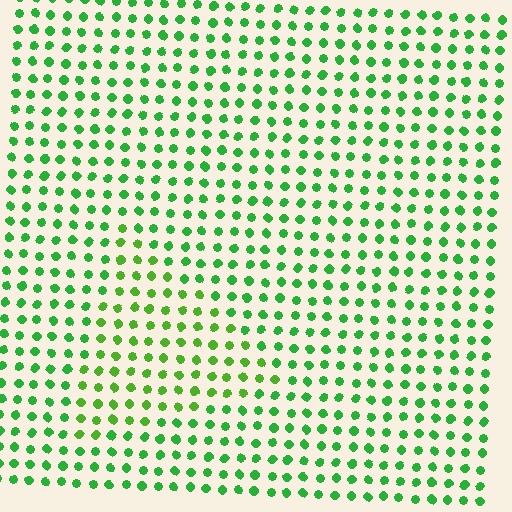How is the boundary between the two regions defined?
The boundary is defined purely by a slight shift in hue (about 22 degrees). Spacing, size, and orientation are identical on both sides.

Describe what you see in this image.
The image is filled with small green elements in a uniform arrangement. A triangle-shaped region is visible where the elements are tinted to a slightly different hue, forming a subtle color boundary.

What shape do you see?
I see a triangle.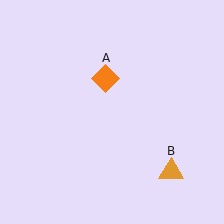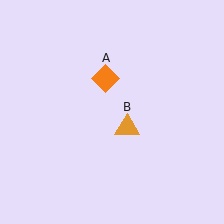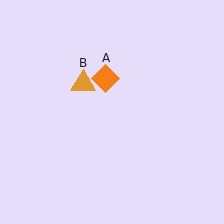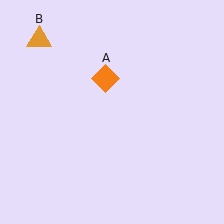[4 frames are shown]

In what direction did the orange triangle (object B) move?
The orange triangle (object B) moved up and to the left.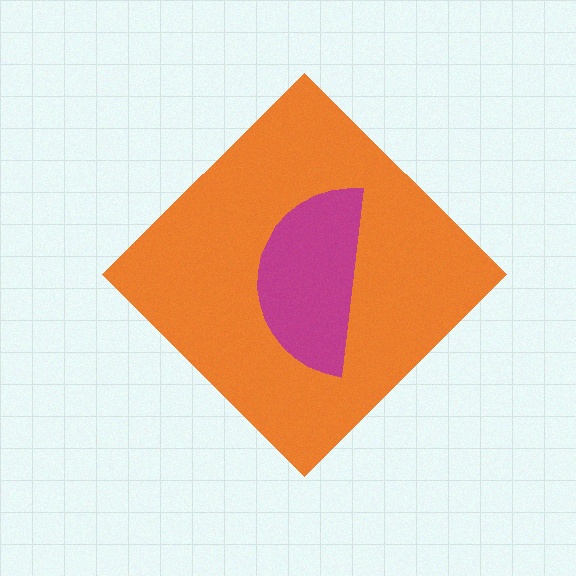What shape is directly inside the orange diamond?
The magenta semicircle.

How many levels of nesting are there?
2.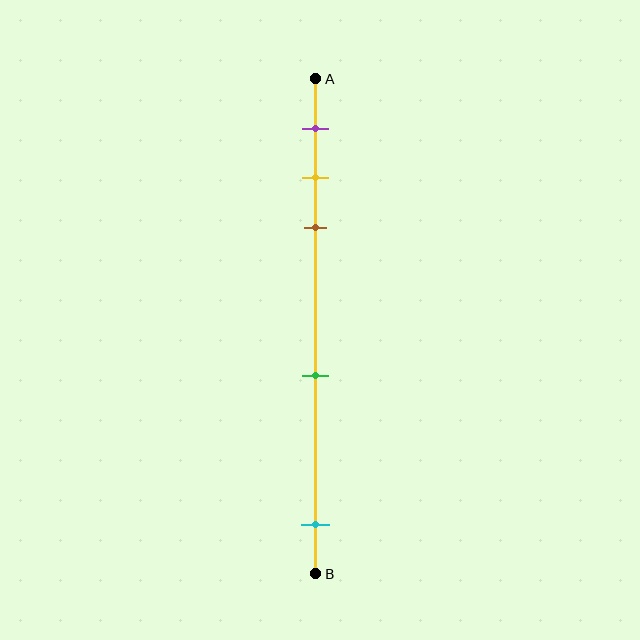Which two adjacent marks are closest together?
The yellow and brown marks are the closest adjacent pair.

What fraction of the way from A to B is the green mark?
The green mark is approximately 60% (0.6) of the way from A to B.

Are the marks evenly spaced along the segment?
No, the marks are not evenly spaced.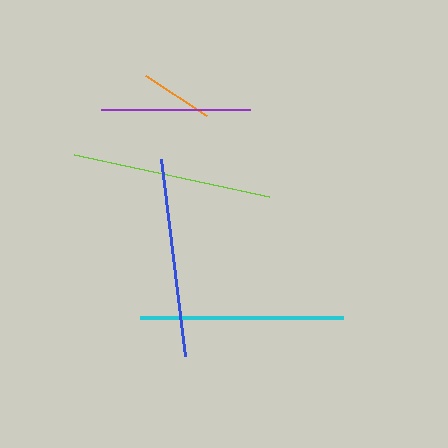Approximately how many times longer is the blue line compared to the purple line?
The blue line is approximately 1.3 times the length of the purple line.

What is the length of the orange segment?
The orange segment is approximately 73 pixels long.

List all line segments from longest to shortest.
From longest to shortest: cyan, lime, blue, purple, orange.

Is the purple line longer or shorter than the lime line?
The lime line is longer than the purple line.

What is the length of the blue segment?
The blue segment is approximately 198 pixels long.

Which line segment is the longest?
The cyan line is the longest at approximately 203 pixels.